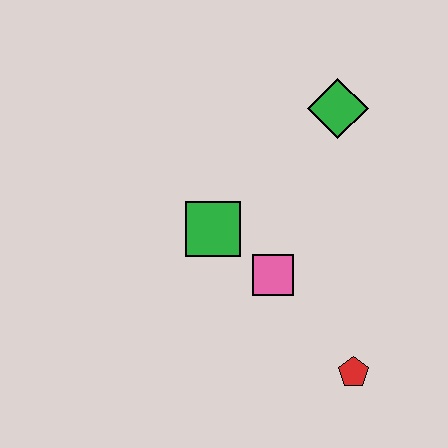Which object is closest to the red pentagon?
The pink square is closest to the red pentagon.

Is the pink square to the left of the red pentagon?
Yes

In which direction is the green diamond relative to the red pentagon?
The green diamond is above the red pentagon.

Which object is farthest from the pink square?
The green diamond is farthest from the pink square.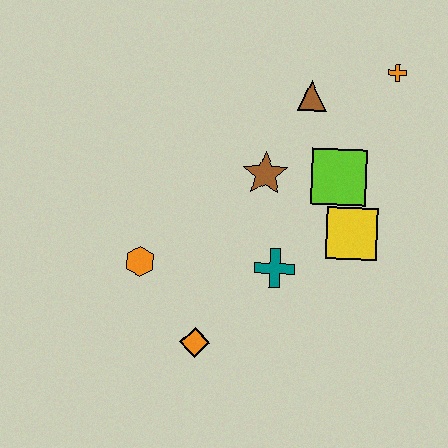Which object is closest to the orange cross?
The brown triangle is closest to the orange cross.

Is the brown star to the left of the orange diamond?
No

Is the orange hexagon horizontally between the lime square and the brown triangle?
No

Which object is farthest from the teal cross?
The orange cross is farthest from the teal cross.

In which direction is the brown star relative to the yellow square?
The brown star is to the left of the yellow square.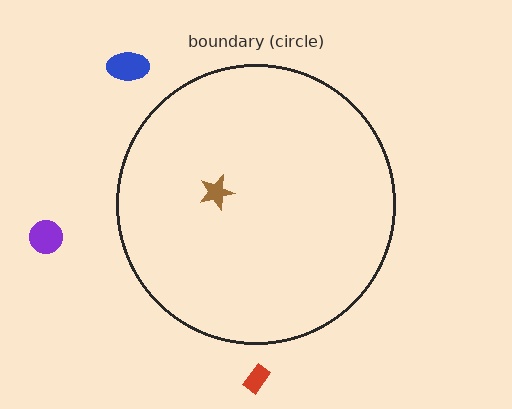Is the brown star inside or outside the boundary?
Inside.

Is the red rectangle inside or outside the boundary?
Outside.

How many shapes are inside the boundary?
1 inside, 3 outside.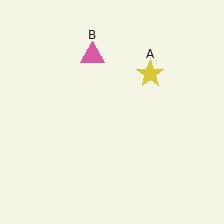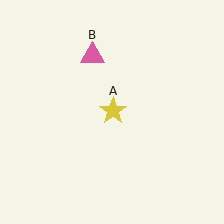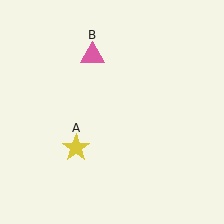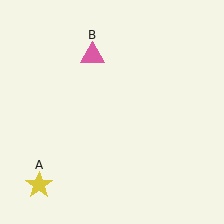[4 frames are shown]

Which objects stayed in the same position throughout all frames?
Pink triangle (object B) remained stationary.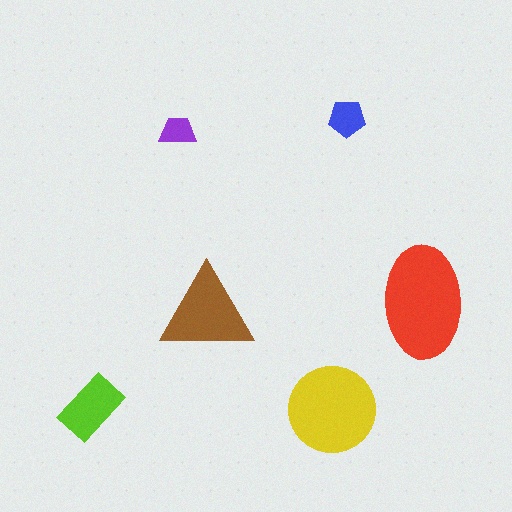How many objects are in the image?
There are 6 objects in the image.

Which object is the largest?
The red ellipse.